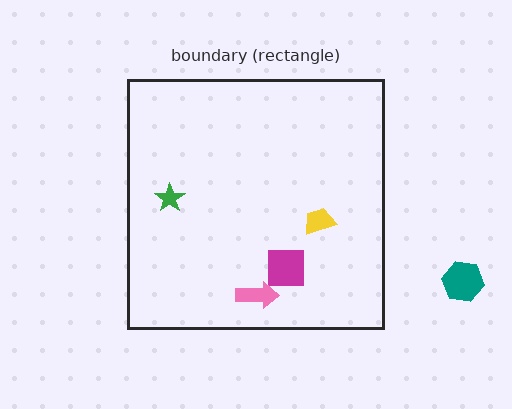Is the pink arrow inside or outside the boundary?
Inside.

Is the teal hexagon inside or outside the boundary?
Outside.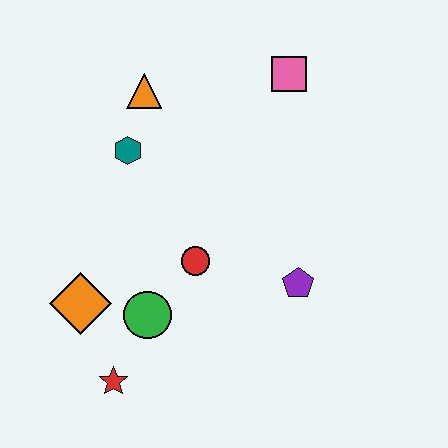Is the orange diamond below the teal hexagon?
Yes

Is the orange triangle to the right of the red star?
Yes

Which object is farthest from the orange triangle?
The red star is farthest from the orange triangle.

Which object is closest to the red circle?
The green circle is closest to the red circle.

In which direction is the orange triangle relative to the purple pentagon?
The orange triangle is above the purple pentagon.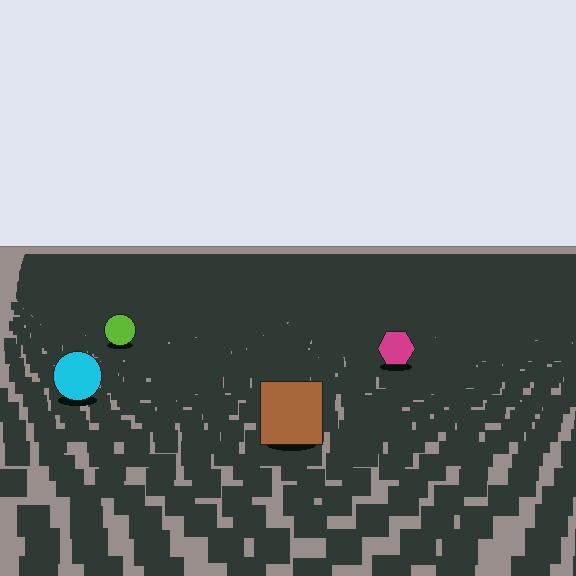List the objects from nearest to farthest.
From nearest to farthest: the brown square, the cyan circle, the magenta hexagon, the lime circle.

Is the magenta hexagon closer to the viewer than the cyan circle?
No. The cyan circle is closer — you can tell from the texture gradient: the ground texture is coarser near it.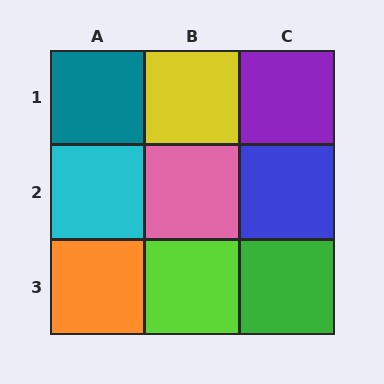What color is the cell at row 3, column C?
Green.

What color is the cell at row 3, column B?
Lime.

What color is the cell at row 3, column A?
Orange.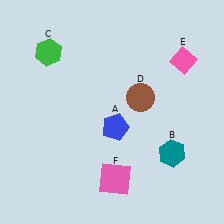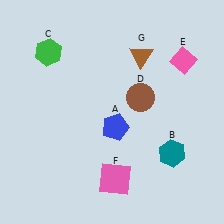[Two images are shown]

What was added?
A brown triangle (G) was added in Image 2.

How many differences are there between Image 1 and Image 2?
There is 1 difference between the two images.